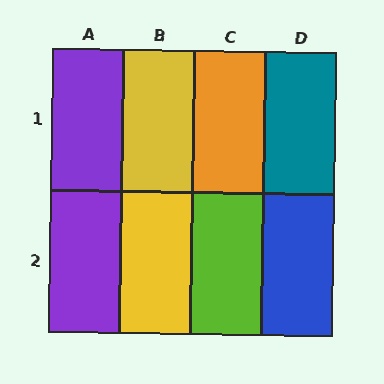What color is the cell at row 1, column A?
Purple.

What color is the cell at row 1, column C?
Orange.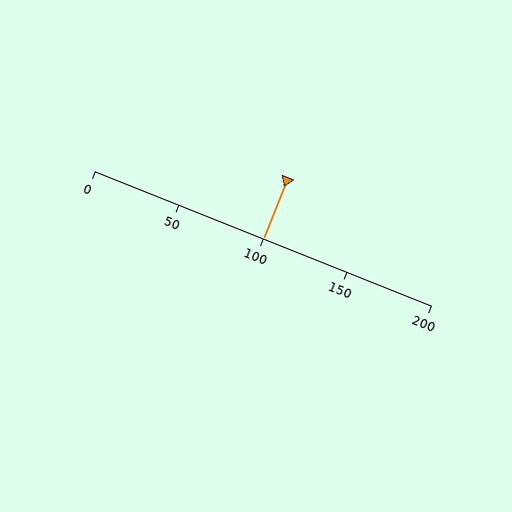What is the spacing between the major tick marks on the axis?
The major ticks are spaced 50 apart.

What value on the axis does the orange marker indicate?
The marker indicates approximately 100.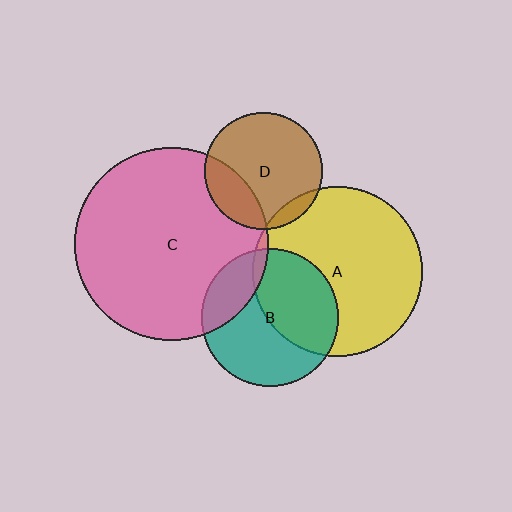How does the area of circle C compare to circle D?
Approximately 2.7 times.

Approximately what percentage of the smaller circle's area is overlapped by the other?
Approximately 20%.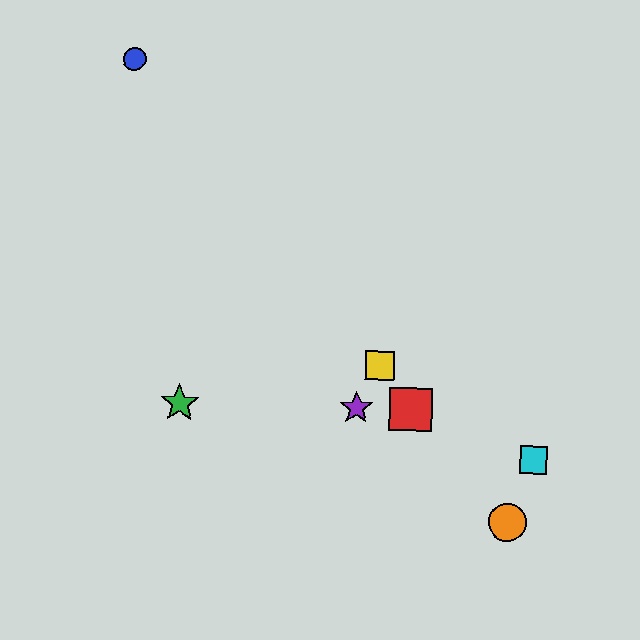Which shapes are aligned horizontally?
The red square, the green star, the purple star are aligned horizontally.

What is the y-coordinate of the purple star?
The purple star is at y≈408.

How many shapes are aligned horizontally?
3 shapes (the red square, the green star, the purple star) are aligned horizontally.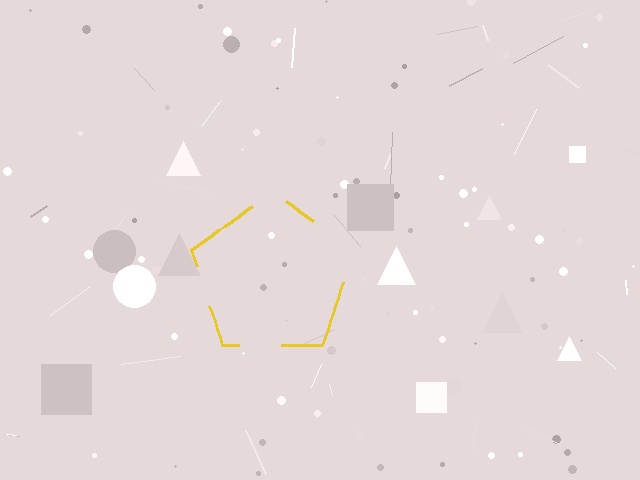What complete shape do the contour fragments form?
The contour fragments form a pentagon.